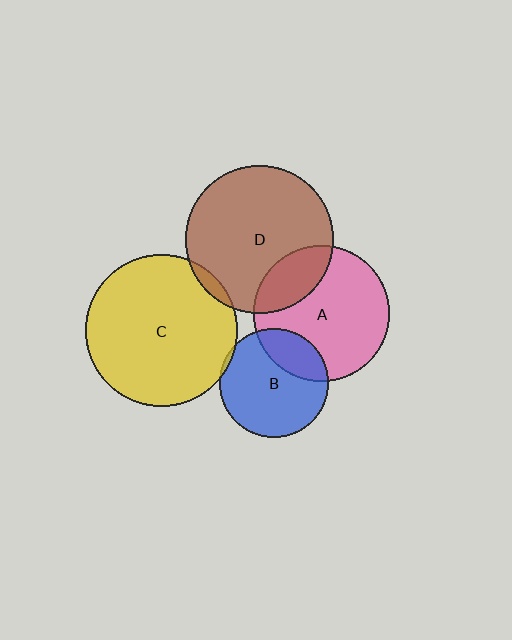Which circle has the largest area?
Circle C (yellow).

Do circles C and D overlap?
Yes.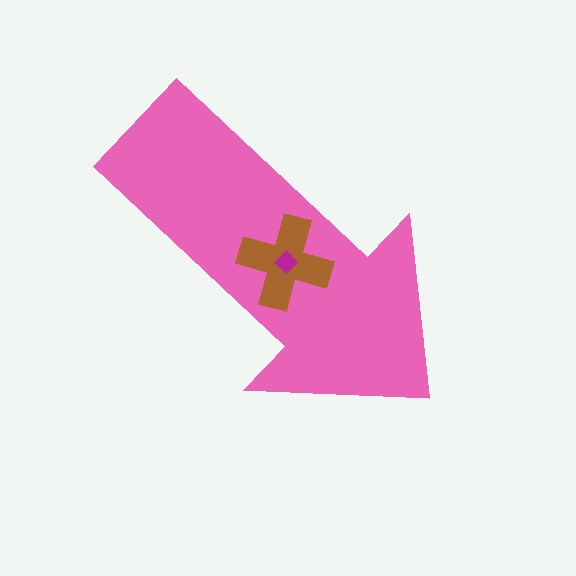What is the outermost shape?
The pink arrow.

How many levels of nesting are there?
3.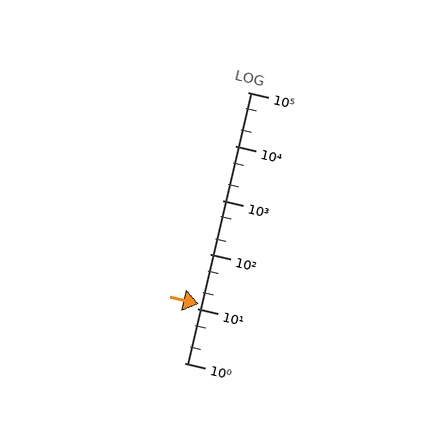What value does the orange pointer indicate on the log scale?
The pointer indicates approximately 12.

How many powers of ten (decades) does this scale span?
The scale spans 5 decades, from 1 to 100000.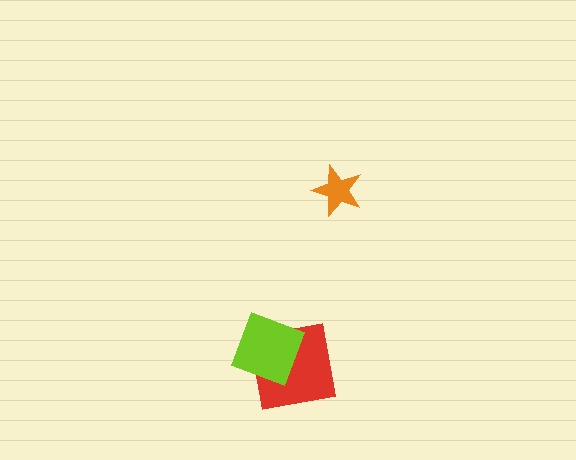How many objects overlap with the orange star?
0 objects overlap with the orange star.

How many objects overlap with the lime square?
1 object overlaps with the lime square.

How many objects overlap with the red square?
1 object overlaps with the red square.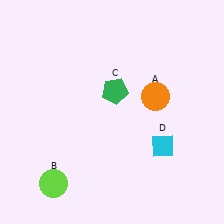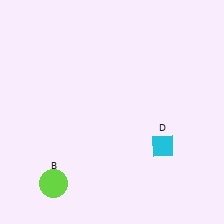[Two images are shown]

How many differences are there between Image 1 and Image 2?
There are 2 differences between the two images.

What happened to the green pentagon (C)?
The green pentagon (C) was removed in Image 2. It was in the top-right area of Image 1.